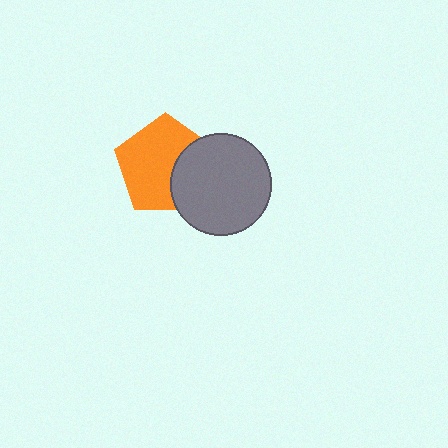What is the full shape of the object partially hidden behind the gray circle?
The partially hidden object is an orange pentagon.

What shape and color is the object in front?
The object in front is a gray circle.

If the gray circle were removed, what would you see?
You would see the complete orange pentagon.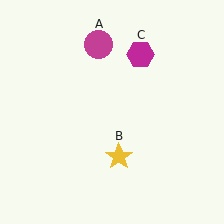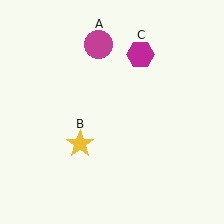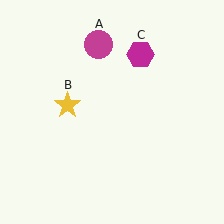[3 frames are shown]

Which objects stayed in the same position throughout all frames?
Magenta circle (object A) and magenta hexagon (object C) remained stationary.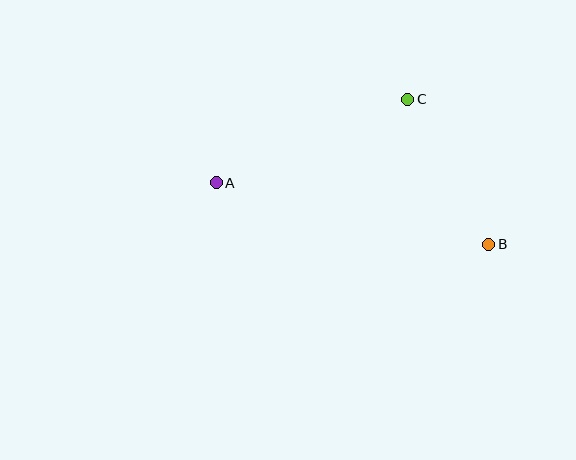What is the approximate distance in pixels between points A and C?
The distance between A and C is approximately 209 pixels.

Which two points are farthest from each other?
Points A and B are farthest from each other.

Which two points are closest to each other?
Points B and C are closest to each other.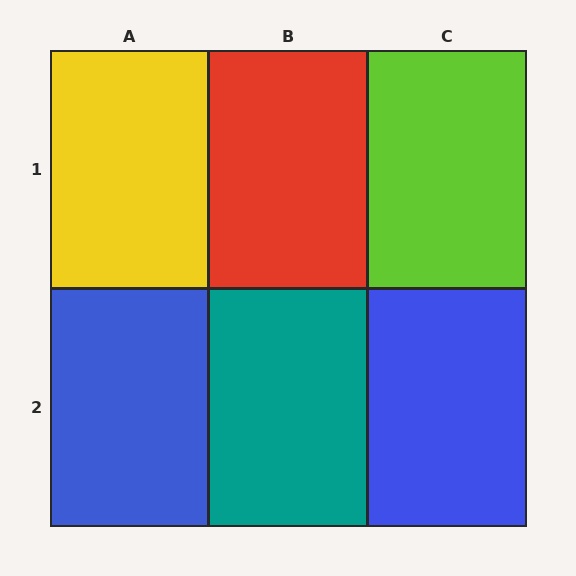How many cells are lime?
1 cell is lime.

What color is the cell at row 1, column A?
Yellow.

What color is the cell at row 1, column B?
Red.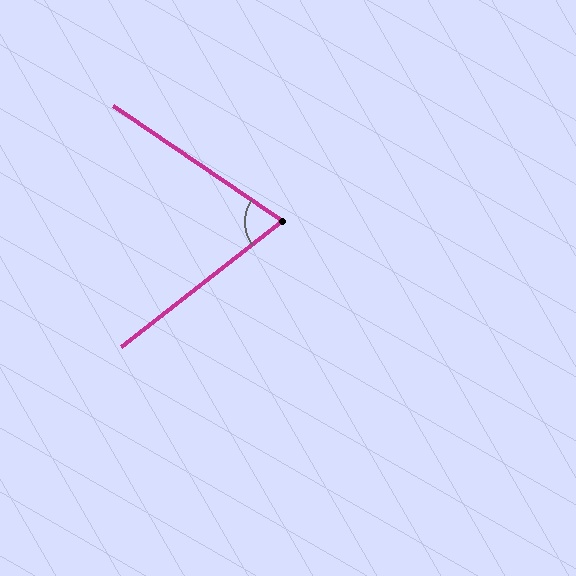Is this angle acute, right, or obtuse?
It is acute.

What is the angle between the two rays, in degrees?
Approximately 72 degrees.